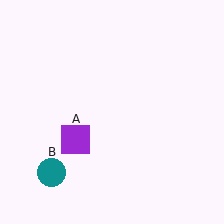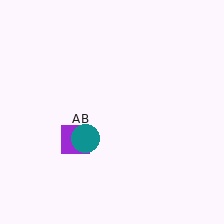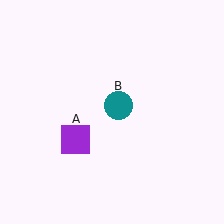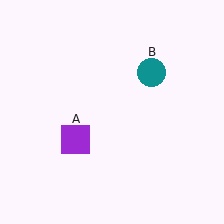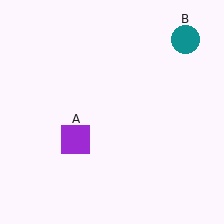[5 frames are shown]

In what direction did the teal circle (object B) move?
The teal circle (object B) moved up and to the right.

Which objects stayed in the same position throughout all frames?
Purple square (object A) remained stationary.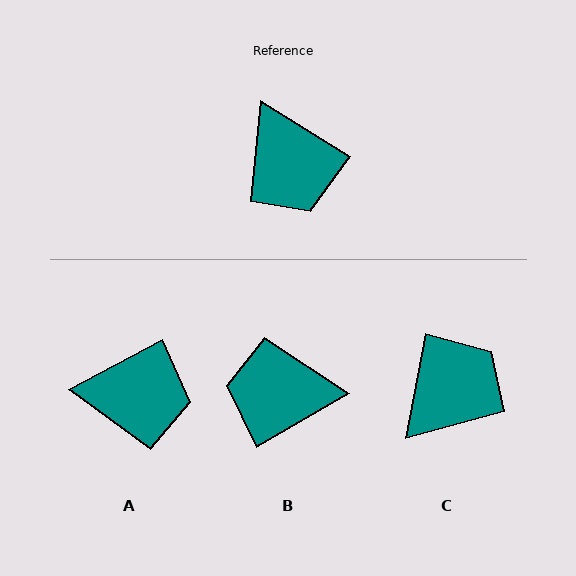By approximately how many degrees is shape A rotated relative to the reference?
Approximately 60 degrees counter-clockwise.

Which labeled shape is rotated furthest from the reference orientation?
B, about 118 degrees away.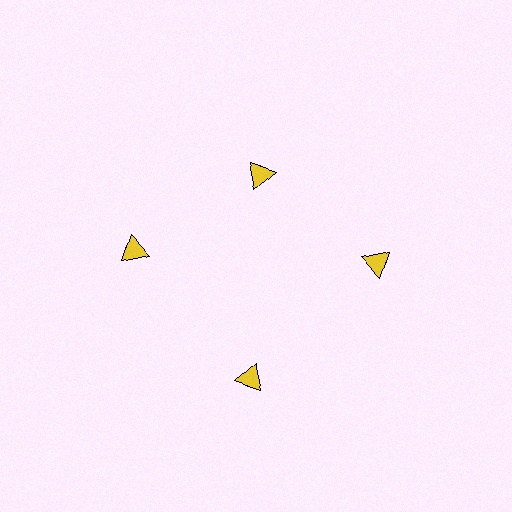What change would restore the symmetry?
The symmetry would be restored by moving it outward, back onto the ring so that all 4 triangles sit at equal angles and equal distance from the center.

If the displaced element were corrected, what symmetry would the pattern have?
It would have 4-fold rotational symmetry — the pattern would map onto itself every 90 degrees.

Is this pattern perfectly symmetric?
No. The 4 yellow triangles are arranged in a ring, but one element near the 12 o'clock position is pulled inward toward the center, breaking the 4-fold rotational symmetry.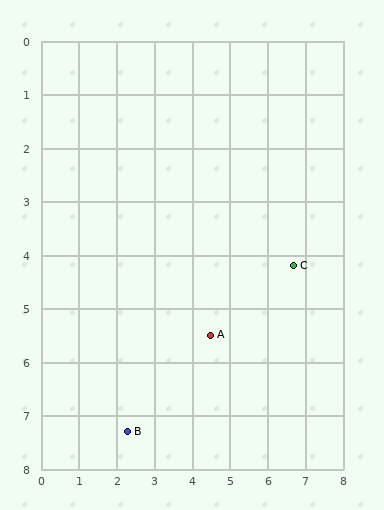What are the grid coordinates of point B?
Point B is at approximately (2.3, 7.3).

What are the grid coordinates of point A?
Point A is at approximately (4.5, 5.5).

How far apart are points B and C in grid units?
Points B and C are about 5.4 grid units apart.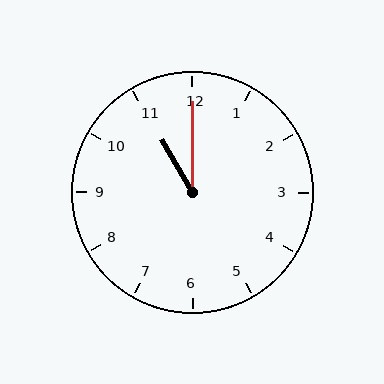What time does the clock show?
11:00.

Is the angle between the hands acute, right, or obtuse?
It is acute.